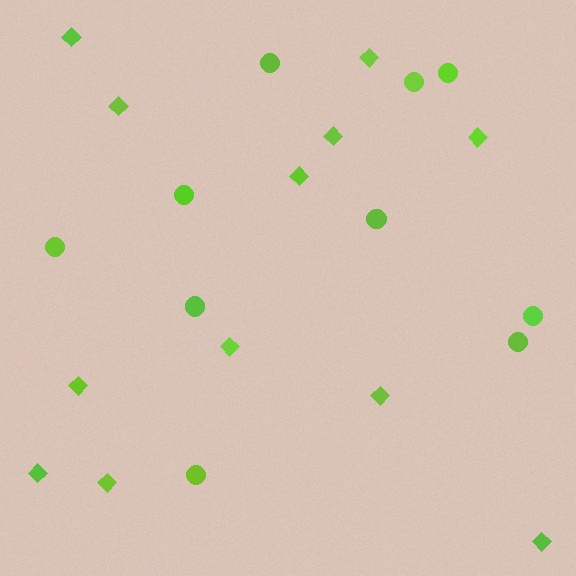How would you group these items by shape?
There are 2 groups: one group of circles (10) and one group of diamonds (12).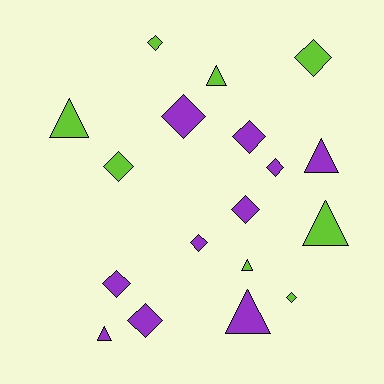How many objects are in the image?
There are 18 objects.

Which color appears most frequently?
Purple, with 10 objects.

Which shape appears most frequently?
Diamond, with 11 objects.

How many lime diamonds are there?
There are 4 lime diamonds.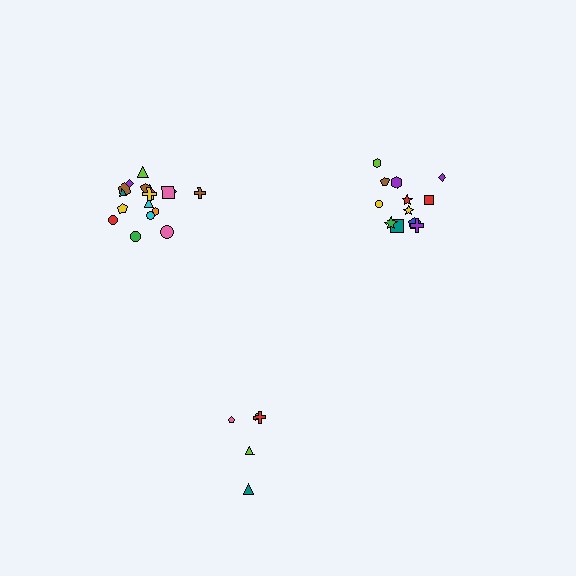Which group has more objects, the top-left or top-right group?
The top-left group.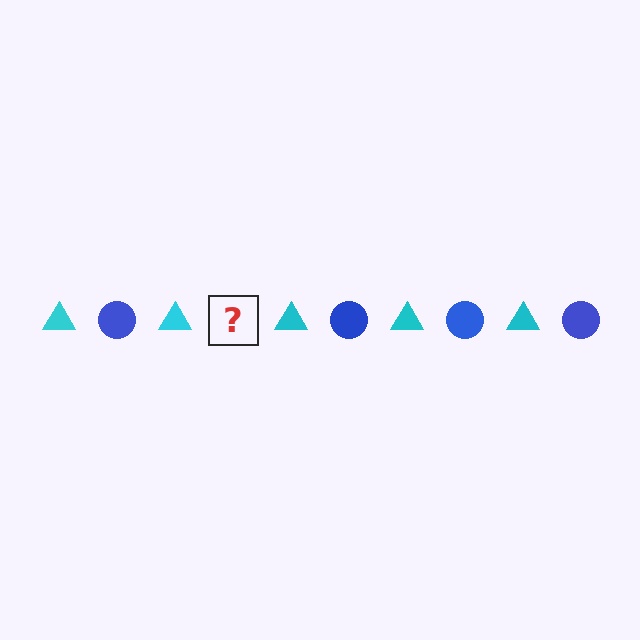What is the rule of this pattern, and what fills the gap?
The rule is that the pattern alternates between cyan triangle and blue circle. The gap should be filled with a blue circle.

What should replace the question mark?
The question mark should be replaced with a blue circle.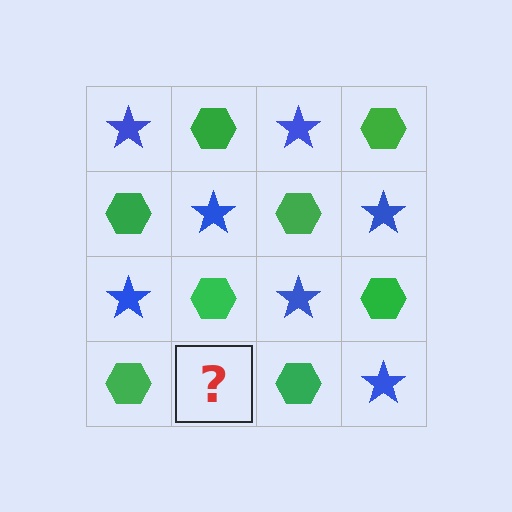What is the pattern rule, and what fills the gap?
The rule is that it alternates blue star and green hexagon in a checkerboard pattern. The gap should be filled with a blue star.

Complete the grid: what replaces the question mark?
The question mark should be replaced with a blue star.